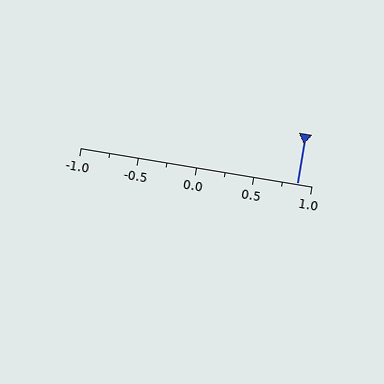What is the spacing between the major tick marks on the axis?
The major ticks are spaced 0.5 apart.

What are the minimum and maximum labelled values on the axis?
The axis runs from -1.0 to 1.0.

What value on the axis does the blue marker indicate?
The marker indicates approximately 0.88.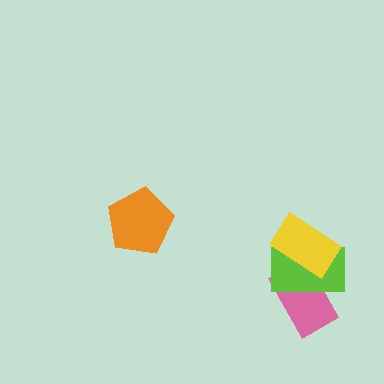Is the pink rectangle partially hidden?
Yes, it is partially covered by another shape.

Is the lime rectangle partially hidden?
Yes, it is partially covered by another shape.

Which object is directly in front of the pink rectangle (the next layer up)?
The lime rectangle is directly in front of the pink rectangle.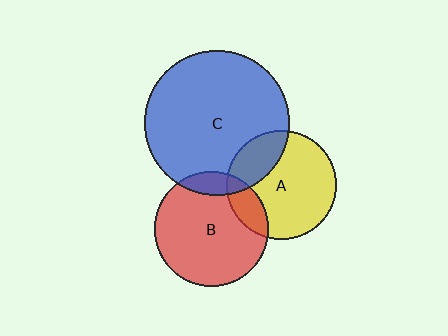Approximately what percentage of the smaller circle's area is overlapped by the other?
Approximately 15%.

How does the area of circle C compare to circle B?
Approximately 1.6 times.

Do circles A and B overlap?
Yes.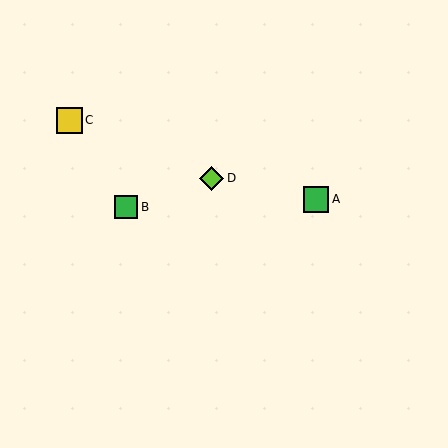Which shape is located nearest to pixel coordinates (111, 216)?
The green square (labeled B) at (126, 207) is nearest to that location.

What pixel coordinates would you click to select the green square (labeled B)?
Click at (126, 207) to select the green square B.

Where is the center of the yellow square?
The center of the yellow square is at (70, 120).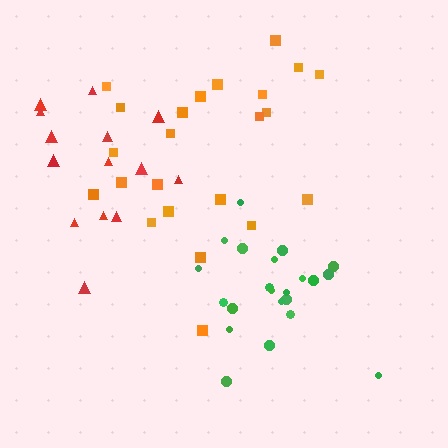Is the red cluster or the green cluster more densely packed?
Green.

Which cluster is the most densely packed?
Green.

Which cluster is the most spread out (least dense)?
Red.